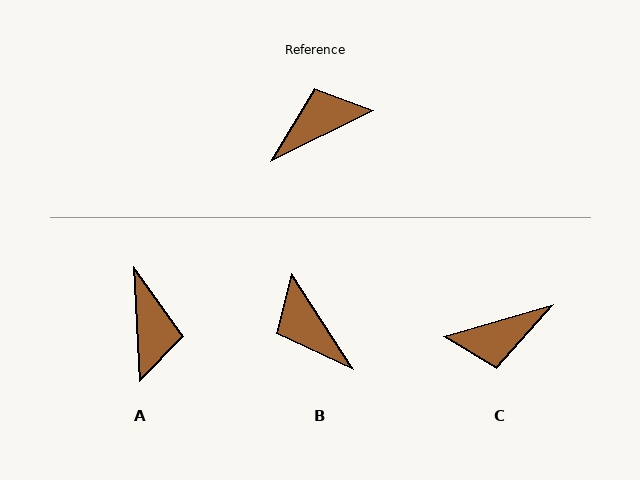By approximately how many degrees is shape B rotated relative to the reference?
Approximately 96 degrees counter-clockwise.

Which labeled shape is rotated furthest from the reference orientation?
C, about 170 degrees away.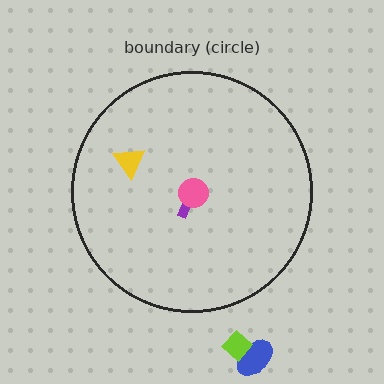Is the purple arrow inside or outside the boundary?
Inside.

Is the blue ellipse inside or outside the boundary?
Outside.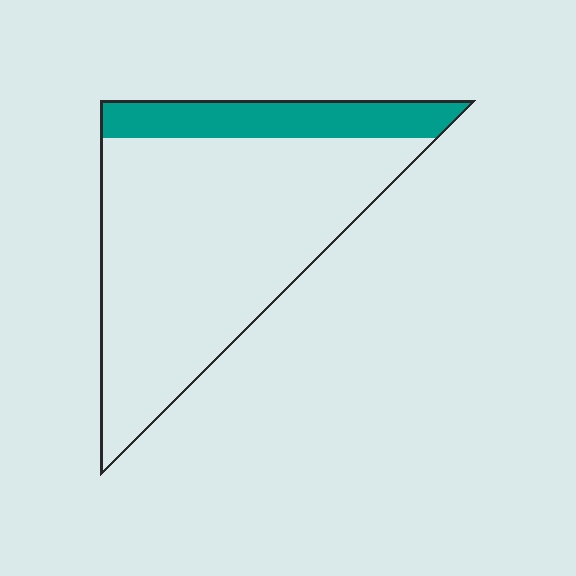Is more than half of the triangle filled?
No.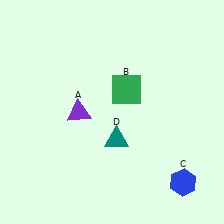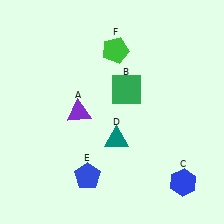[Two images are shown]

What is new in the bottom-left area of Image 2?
A blue pentagon (E) was added in the bottom-left area of Image 2.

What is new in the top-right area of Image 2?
A green pentagon (F) was added in the top-right area of Image 2.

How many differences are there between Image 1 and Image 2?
There are 2 differences between the two images.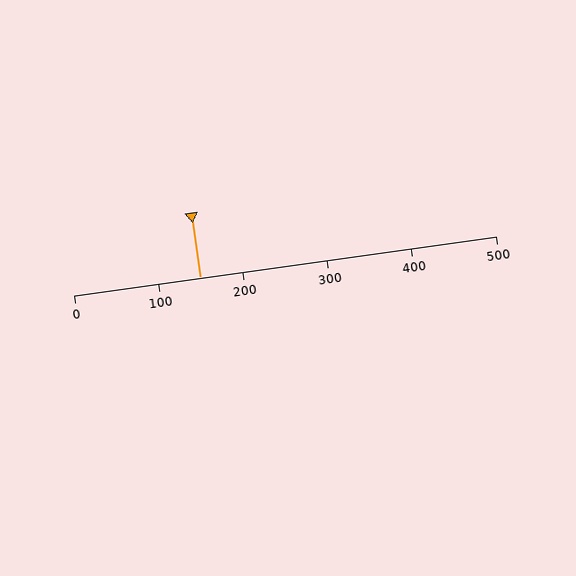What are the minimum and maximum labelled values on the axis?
The axis runs from 0 to 500.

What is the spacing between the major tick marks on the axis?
The major ticks are spaced 100 apart.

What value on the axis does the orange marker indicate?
The marker indicates approximately 150.